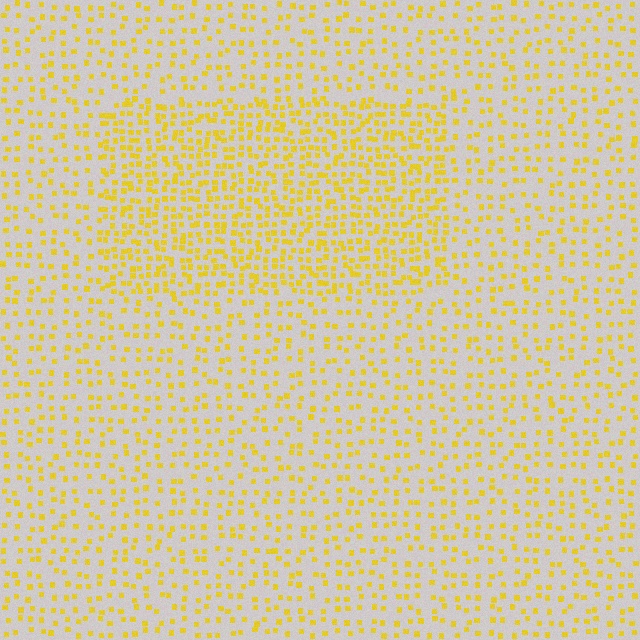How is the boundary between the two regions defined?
The boundary is defined by a change in element density (approximately 1.9x ratio). All elements are the same color, size, and shape.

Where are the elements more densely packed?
The elements are more densely packed inside the rectangle boundary.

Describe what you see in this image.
The image contains small yellow elements arranged at two different densities. A rectangle-shaped region is visible where the elements are more densely packed than the surrounding area.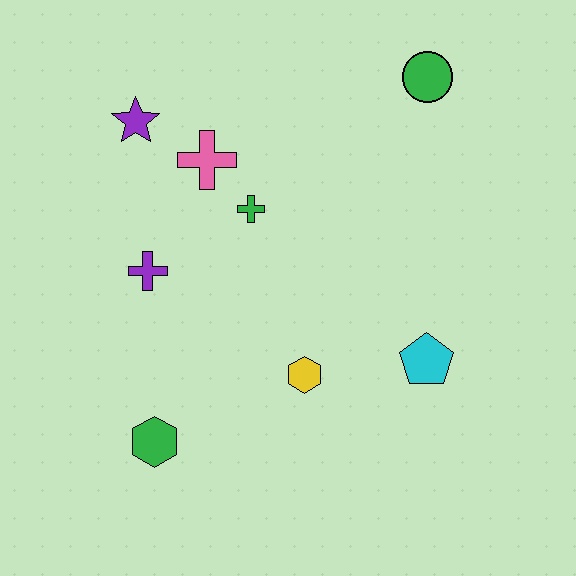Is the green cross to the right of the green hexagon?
Yes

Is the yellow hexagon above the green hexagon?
Yes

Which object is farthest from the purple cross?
The green circle is farthest from the purple cross.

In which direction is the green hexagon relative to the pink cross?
The green hexagon is below the pink cross.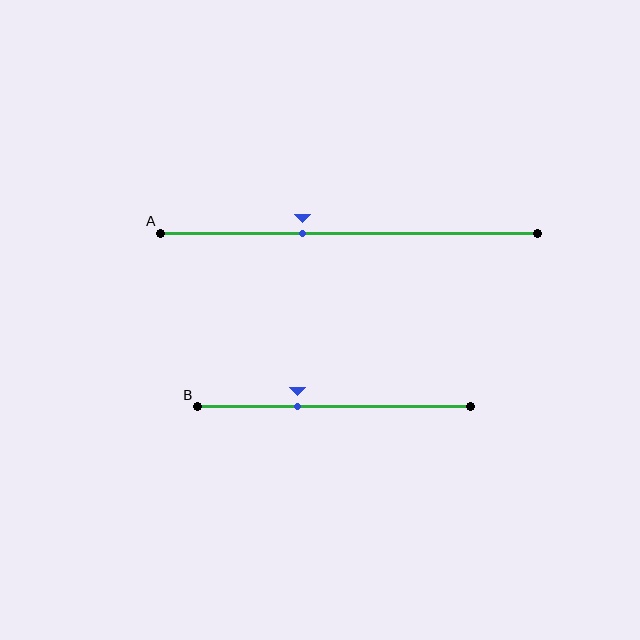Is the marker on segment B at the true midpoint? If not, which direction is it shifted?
No, the marker on segment B is shifted to the left by about 13% of the segment length.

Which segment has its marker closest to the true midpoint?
Segment A has its marker closest to the true midpoint.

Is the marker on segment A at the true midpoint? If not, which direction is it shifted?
No, the marker on segment A is shifted to the left by about 12% of the segment length.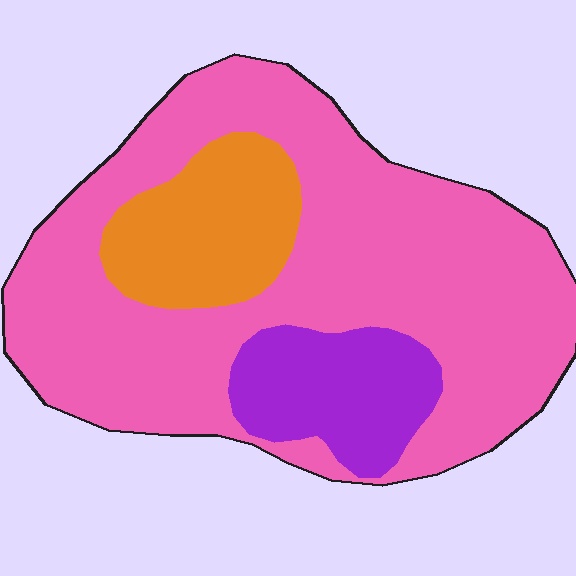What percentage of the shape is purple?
Purple takes up less than a quarter of the shape.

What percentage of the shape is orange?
Orange takes up about one sixth (1/6) of the shape.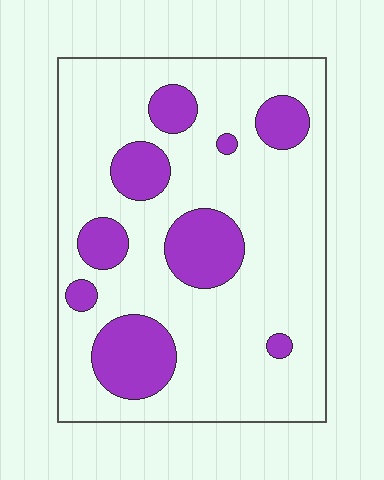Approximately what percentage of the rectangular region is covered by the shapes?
Approximately 20%.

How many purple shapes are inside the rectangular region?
9.